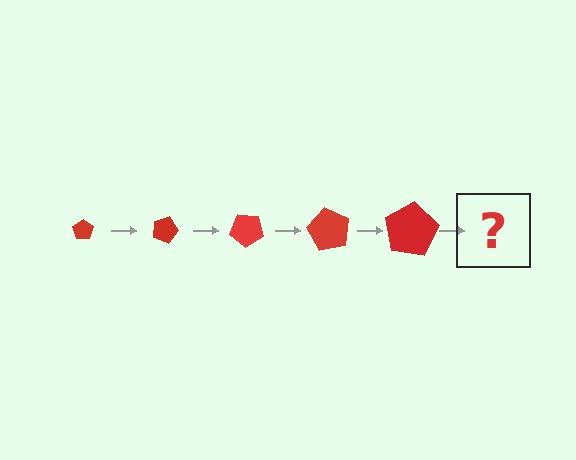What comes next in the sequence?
The next element should be a pentagon, larger than the previous one and rotated 100 degrees from the start.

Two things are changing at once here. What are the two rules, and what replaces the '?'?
The two rules are that the pentagon grows larger each step and it rotates 20 degrees each step. The '?' should be a pentagon, larger than the previous one and rotated 100 degrees from the start.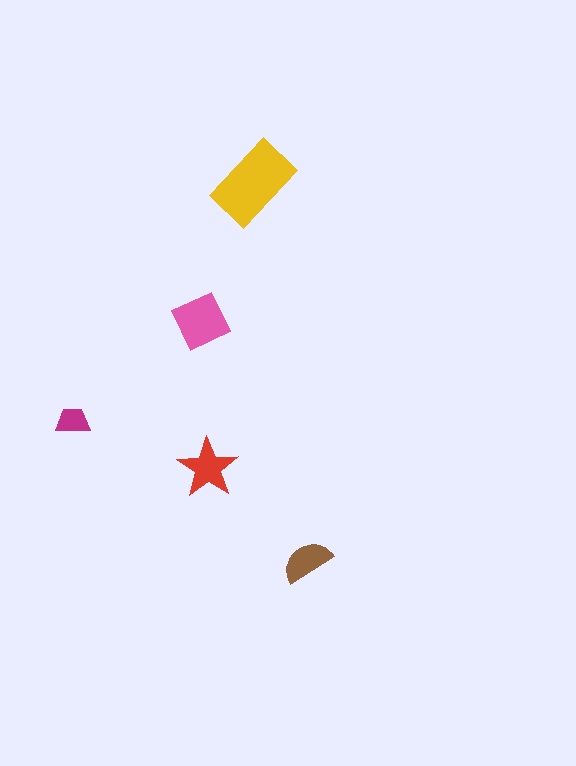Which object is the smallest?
The magenta trapezoid.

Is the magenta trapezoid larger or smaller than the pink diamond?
Smaller.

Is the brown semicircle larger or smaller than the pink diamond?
Smaller.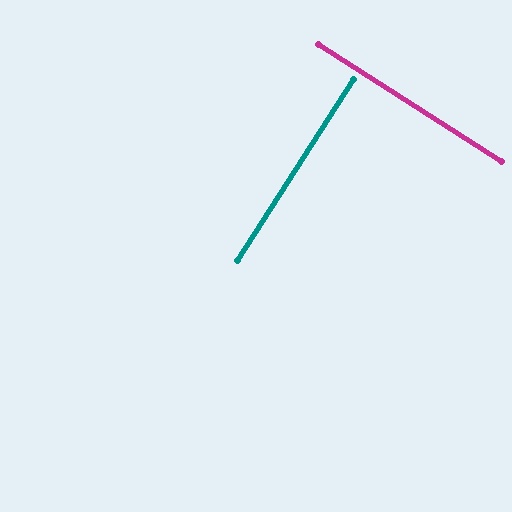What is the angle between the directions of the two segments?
Approximately 90 degrees.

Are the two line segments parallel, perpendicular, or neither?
Perpendicular — they meet at approximately 90°.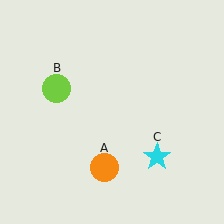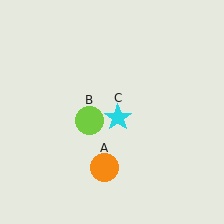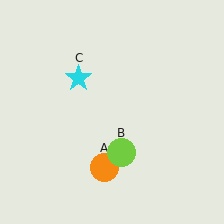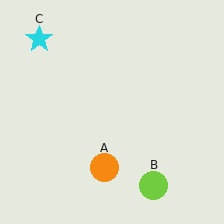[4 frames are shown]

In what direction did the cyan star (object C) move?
The cyan star (object C) moved up and to the left.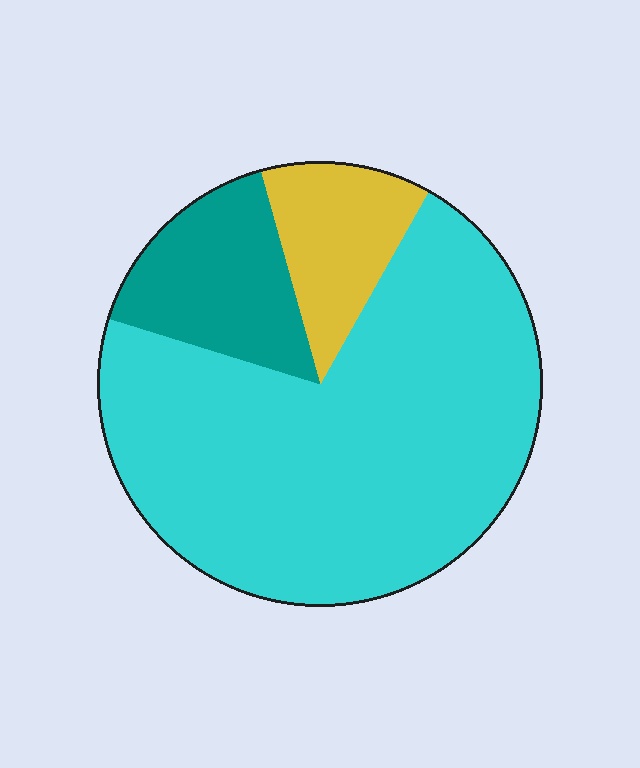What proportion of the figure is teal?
Teal covers about 15% of the figure.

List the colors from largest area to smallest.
From largest to smallest: cyan, teal, yellow.